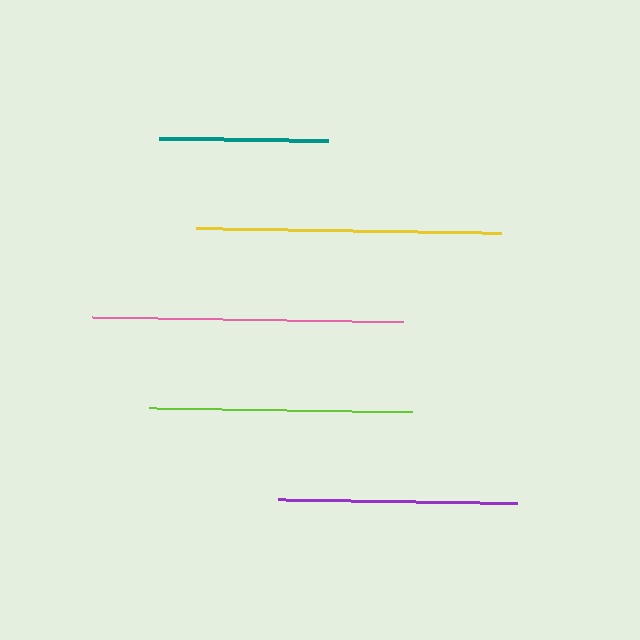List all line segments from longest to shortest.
From longest to shortest: pink, yellow, lime, purple, teal.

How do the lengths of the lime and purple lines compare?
The lime and purple lines are approximately the same length.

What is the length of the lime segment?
The lime segment is approximately 262 pixels long.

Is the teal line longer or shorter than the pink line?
The pink line is longer than the teal line.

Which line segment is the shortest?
The teal line is the shortest at approximately 169 pixels.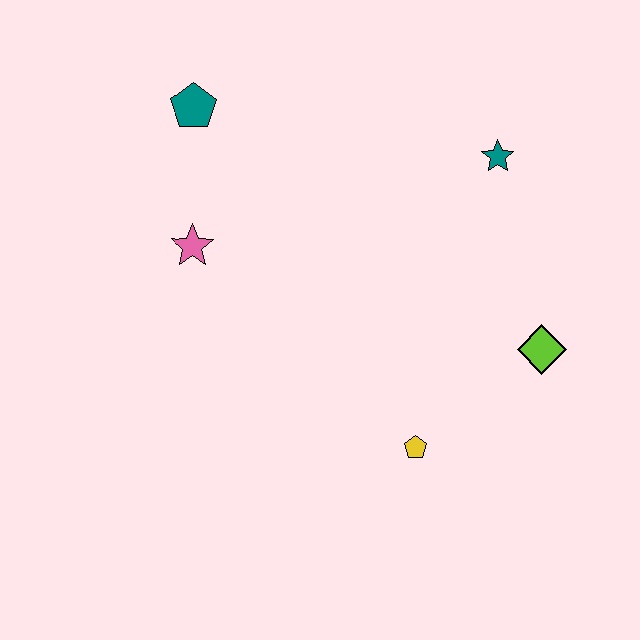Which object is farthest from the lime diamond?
The teal pentagon is farthest from the lime diamond.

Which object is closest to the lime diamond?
The yellow pentagon is closest to the lime diamond.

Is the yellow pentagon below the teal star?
Yes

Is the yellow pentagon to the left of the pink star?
No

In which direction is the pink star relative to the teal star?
The pink star is to the left of the teal star.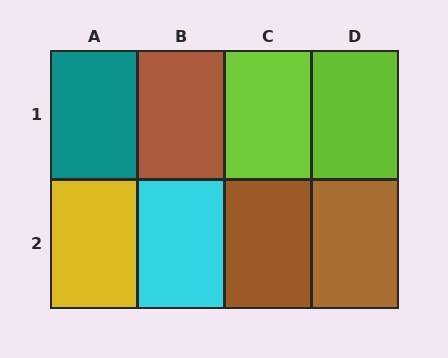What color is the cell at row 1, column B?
Brown.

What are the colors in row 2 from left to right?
Yellow, cyan, brown, brown.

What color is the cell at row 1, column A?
Teal.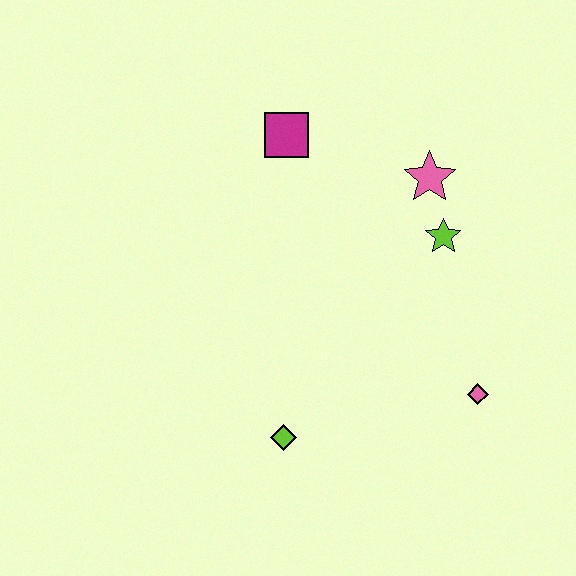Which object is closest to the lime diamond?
The pink diamond is closest to the lime diamond.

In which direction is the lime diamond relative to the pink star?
The lime diamond is below the pink star.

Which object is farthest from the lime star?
The lime diamond is farthest from the lime star.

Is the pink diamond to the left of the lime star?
No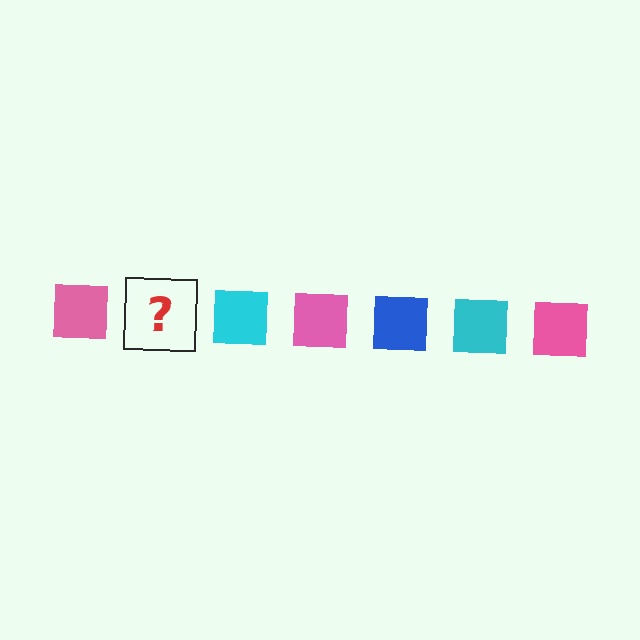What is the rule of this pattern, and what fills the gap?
The rule is that the pattern cycles through pink, blue, cyan squares. The gap should be filled with a blue square.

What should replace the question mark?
The question mark should be replaced with a blue square.